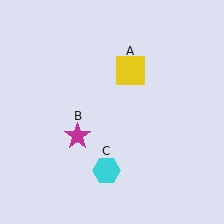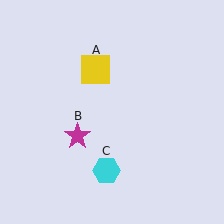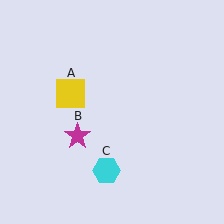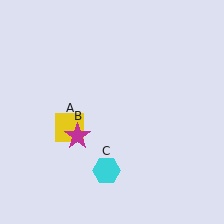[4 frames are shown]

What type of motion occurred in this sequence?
The yellow square (object A) rotated counterclockwise around the center of the scene.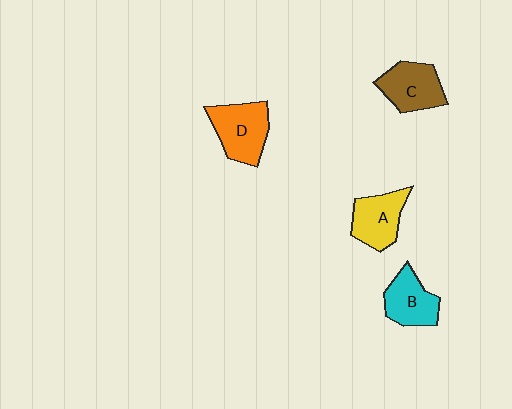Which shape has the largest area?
Shape D (orange).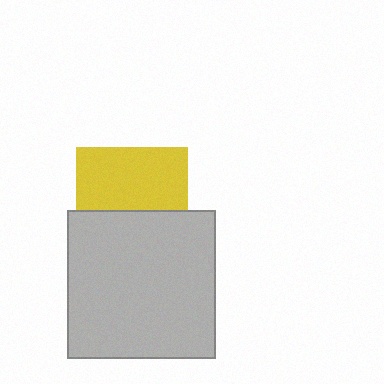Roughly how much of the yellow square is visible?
About half of it is visible (roughly 55%).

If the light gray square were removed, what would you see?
You would see the complete yellow square.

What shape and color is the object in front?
The object in front is a light gray square.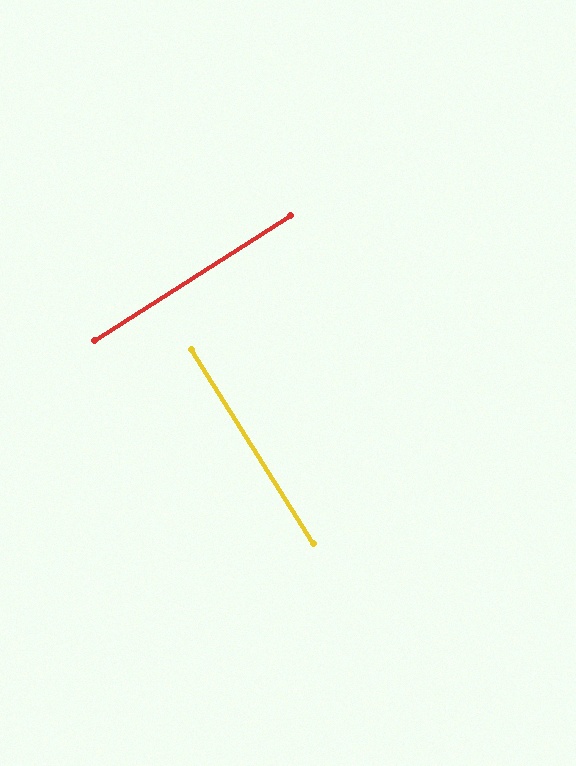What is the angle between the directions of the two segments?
Approximately 90 degrees.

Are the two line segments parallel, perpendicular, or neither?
Perpendicular — they meet at approximately 90°.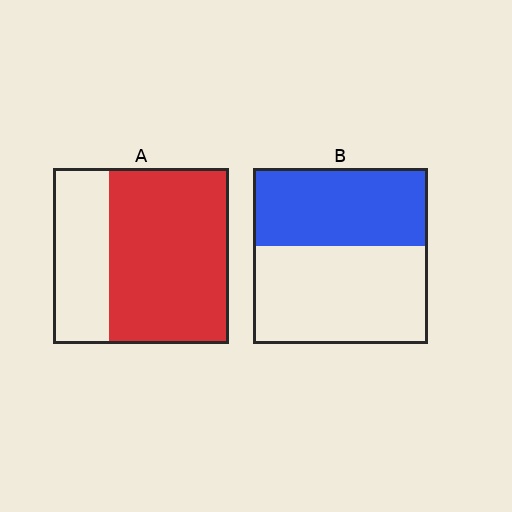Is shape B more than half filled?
No.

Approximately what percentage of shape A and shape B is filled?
A is approximately 70% and B is approximately 45%.